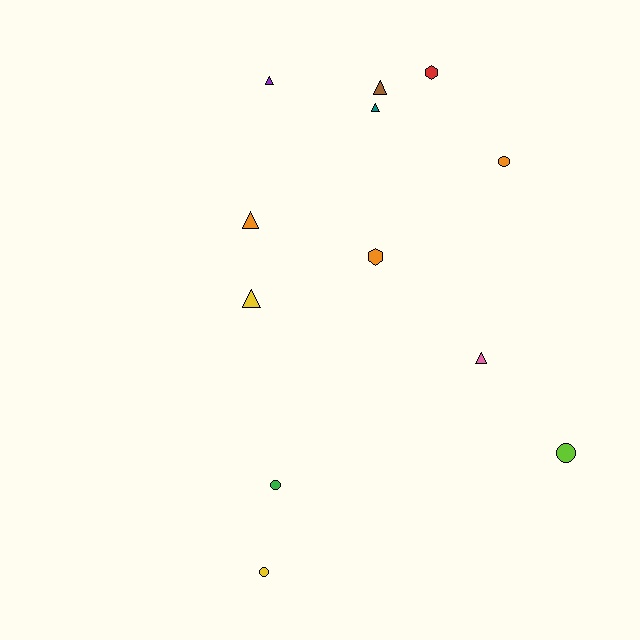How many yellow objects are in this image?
There are 2 yellow objects.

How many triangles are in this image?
There are 6 triangles.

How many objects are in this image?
There are 12 objects.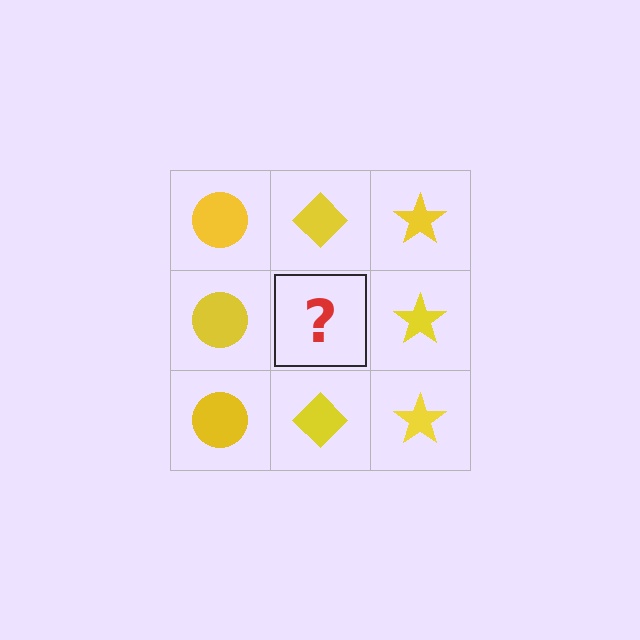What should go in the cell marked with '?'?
The missing cell should contain a yellow diamond.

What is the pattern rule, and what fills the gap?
The rule is that each column has a consistent shape. The gap should be filled with a yellow diamond.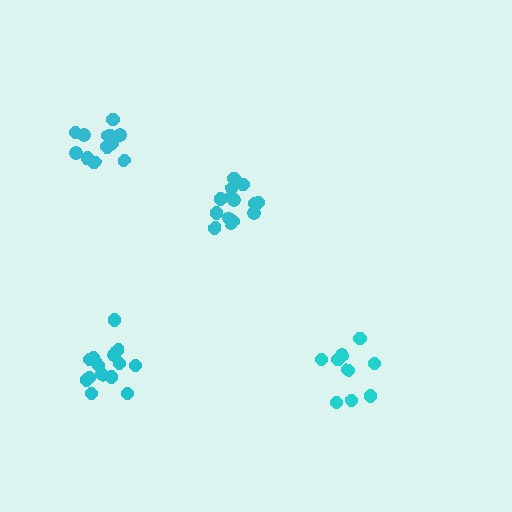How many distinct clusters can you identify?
There are 4 distinct clusters.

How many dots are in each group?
Group 1: 14 dots, Group 2: 15 dots, Group 3: 13 dots, Group 4: 9 dots (51 total).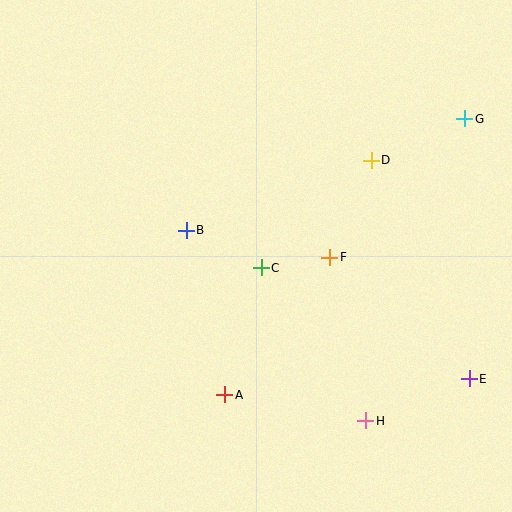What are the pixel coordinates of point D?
Point D is at (371, 160).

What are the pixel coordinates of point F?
Point F is at (330, 257).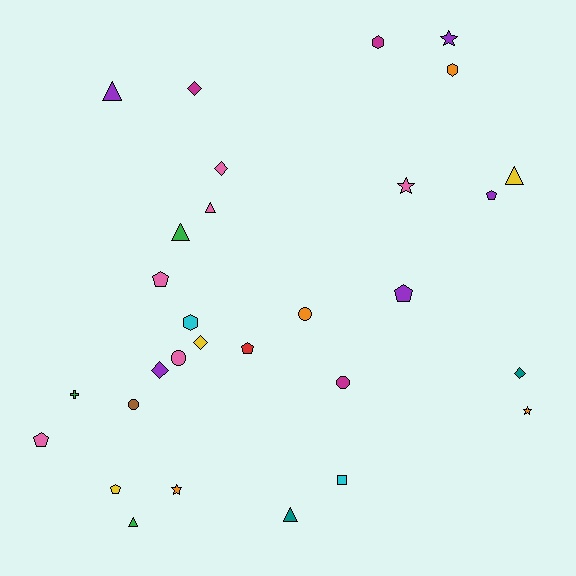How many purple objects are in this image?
There are 5 purple objects.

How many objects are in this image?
There are 30 objects.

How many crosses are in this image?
There is 1 cross.